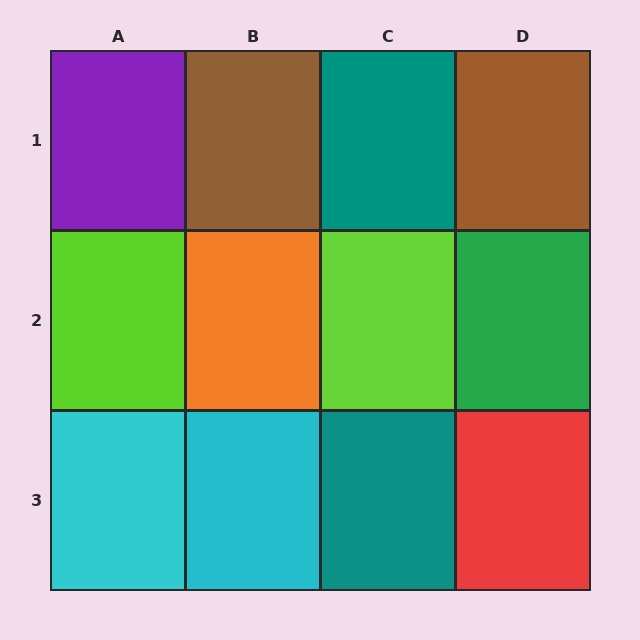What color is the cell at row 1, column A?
Purple.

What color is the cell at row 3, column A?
Cyan.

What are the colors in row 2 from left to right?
Lime, orange, lime, green.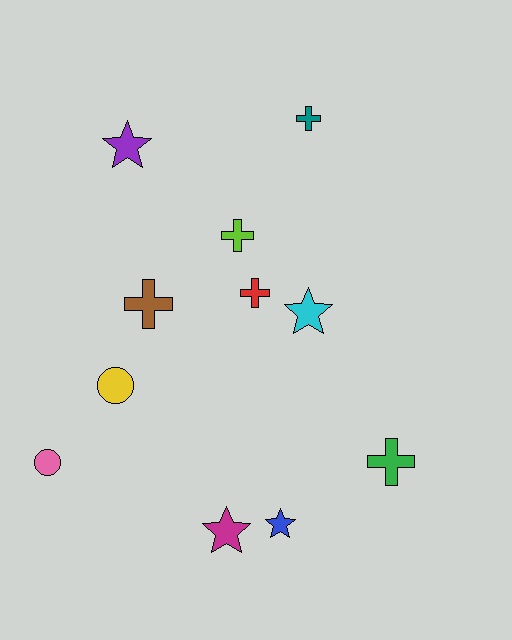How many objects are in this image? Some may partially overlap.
There are 11 objects.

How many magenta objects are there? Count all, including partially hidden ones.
There is 1 magenta object.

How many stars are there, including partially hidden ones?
There are 4 stars.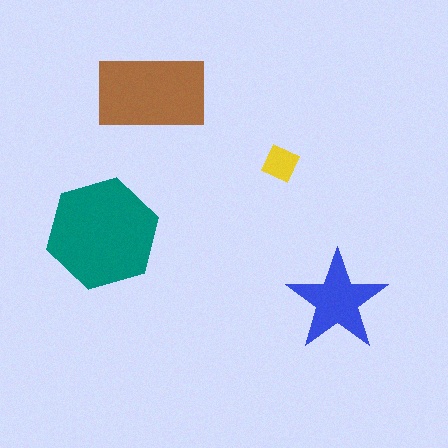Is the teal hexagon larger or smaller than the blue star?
Larger.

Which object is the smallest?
The yellow diamond.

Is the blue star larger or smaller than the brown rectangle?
Smaller.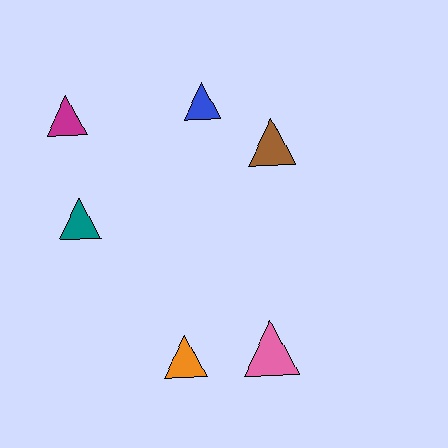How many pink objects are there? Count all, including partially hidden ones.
There is 1 pink object.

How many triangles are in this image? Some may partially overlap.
There are 6 triangles.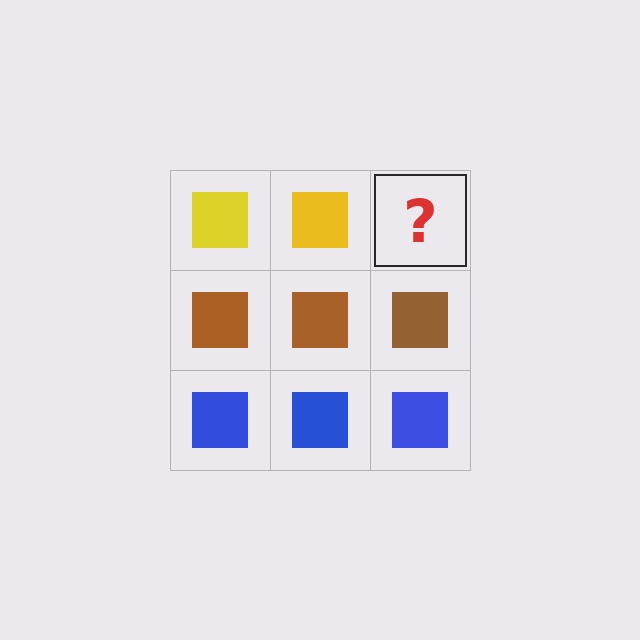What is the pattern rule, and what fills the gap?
The rule is that each row has a consistent color. The gap should be filled with a yellow square.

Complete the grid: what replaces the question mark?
The question mark should be replaced with a yellow square.